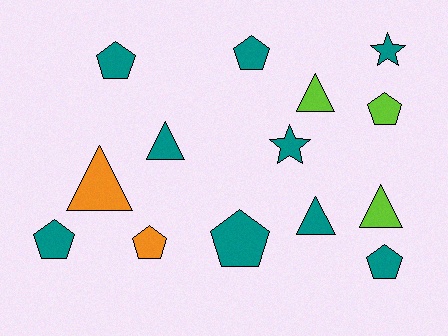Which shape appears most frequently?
Pentagon, with 7 objects.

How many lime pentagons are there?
There is 1 lime pentagon.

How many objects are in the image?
There are 14 objects.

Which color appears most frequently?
Teal, with 9 objects.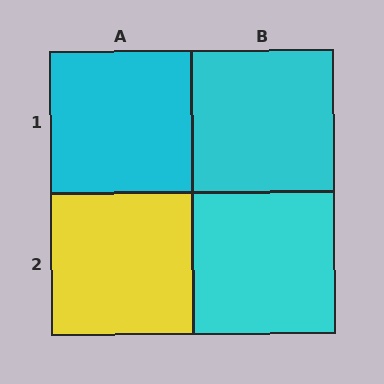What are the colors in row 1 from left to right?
Cyan, cyan.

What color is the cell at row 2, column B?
Cyan.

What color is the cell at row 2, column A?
Yellow.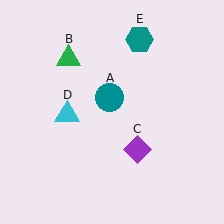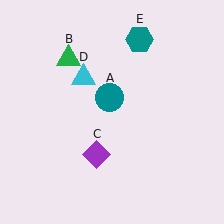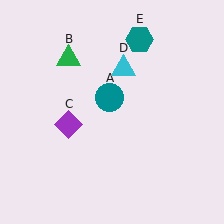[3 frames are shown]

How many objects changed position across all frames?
2 objects changed position: purple diamond (object C), cyan triangle (object D).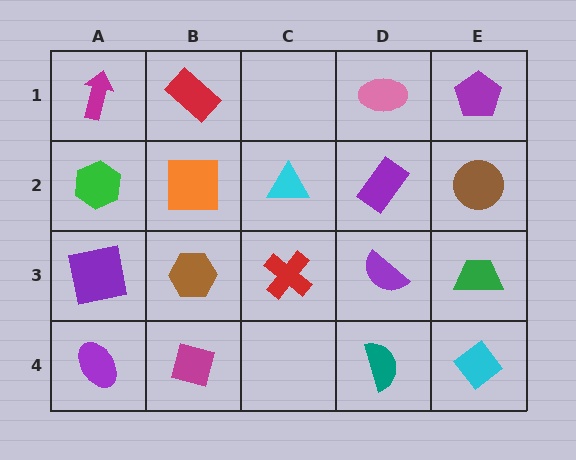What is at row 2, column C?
A cyan triangle.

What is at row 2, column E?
A brown circle.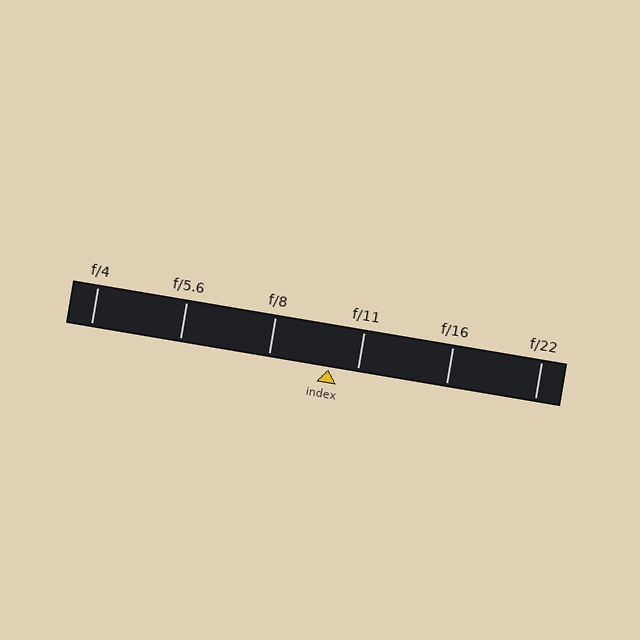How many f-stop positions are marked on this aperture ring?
There are 6 f-stop positions marked.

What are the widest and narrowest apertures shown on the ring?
The widest aperture shown is f/4 and the narrowest is f/22.